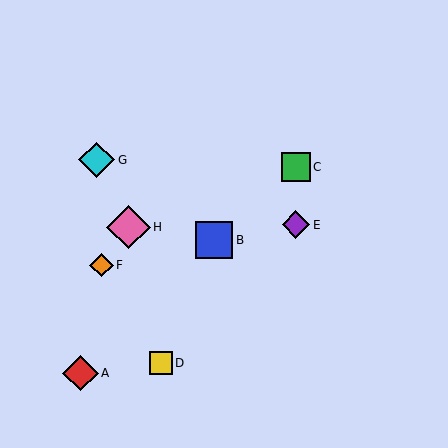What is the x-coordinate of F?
Object F is at x≈101.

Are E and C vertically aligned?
Yes, both are at x≈296.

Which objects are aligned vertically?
Objects C, E are aligned vertically.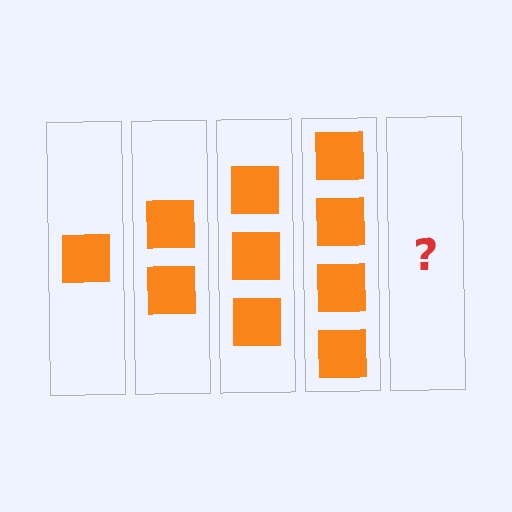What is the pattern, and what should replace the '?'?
The pattern is that each step adds one more square. The '?' should be 5 squares.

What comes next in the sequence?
The next element should be 5 squares.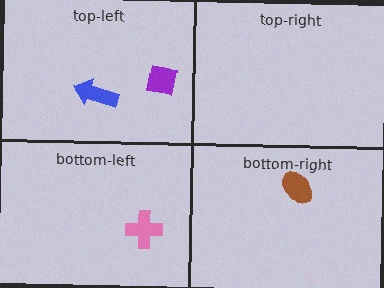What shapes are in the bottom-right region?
The brown ellipse.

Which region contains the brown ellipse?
The bottom-right region.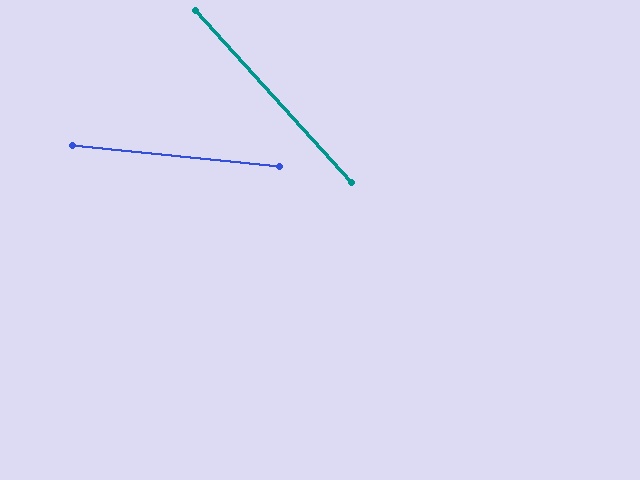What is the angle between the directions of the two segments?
Approximately 42 degrees.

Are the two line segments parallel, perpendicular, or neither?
Neither parallel nor perpendicular — they differ by about 42°.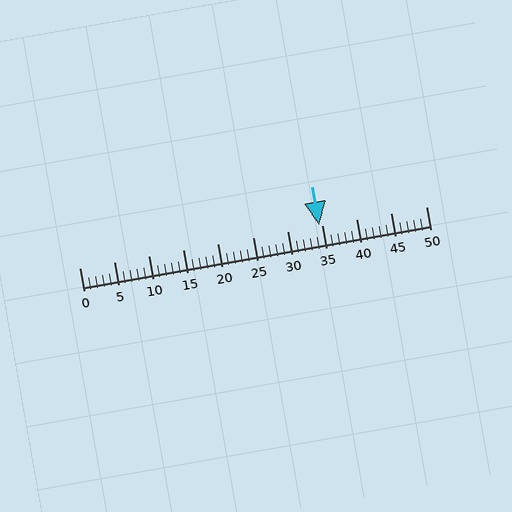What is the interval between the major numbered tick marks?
The major tick marks are spaced 5 units apart.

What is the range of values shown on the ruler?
The ruler shows values from 0 to 50.